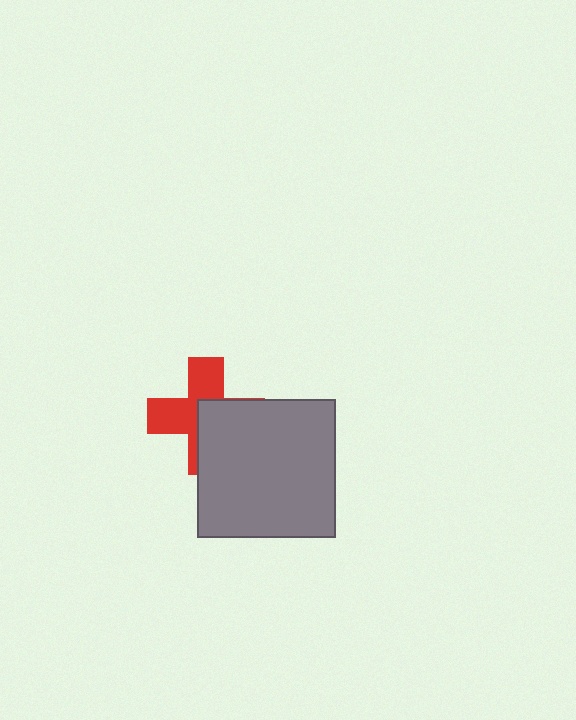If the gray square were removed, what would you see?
You would see the complete red cross.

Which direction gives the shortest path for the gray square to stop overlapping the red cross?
Moving toward the lower-right gives the shortest separation.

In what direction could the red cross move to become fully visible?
The red cross could move toward the upper-left. That would shift it out from behind the gray square entirely.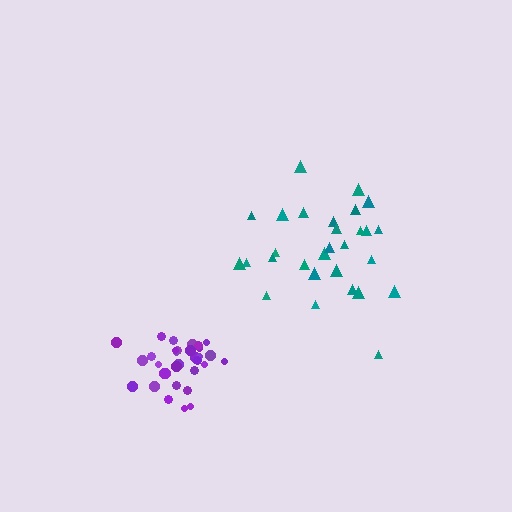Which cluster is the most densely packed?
Purple.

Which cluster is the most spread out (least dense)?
Teal.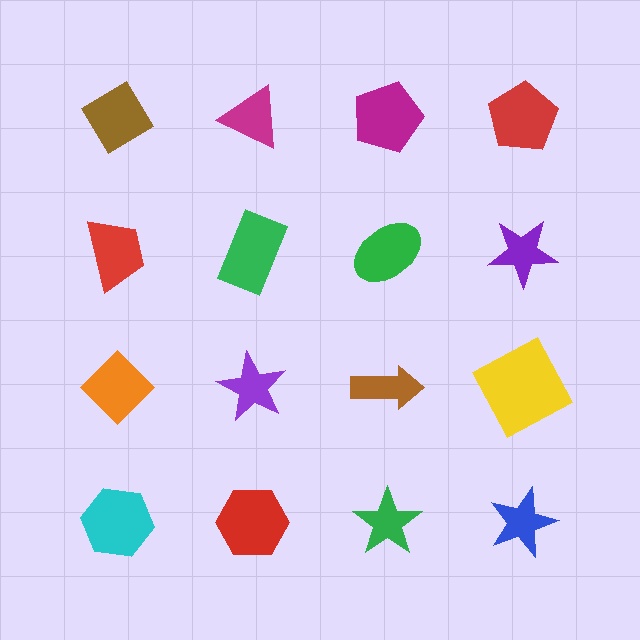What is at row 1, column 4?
A red pentagon.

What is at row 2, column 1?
A red trapezoid.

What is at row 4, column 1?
A cyan hexagon.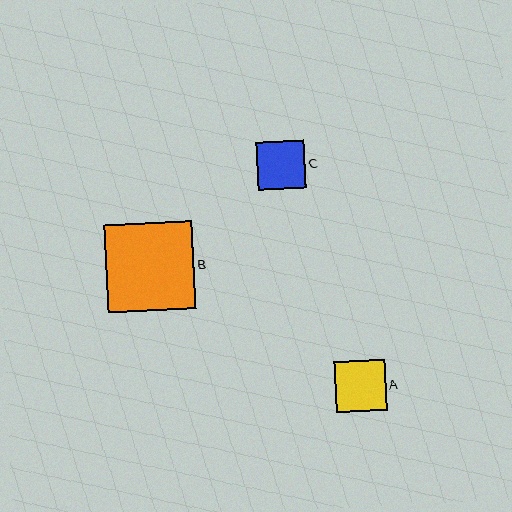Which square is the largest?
Square B is the largest with a size of approximately 88 pixels.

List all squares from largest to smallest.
From largest to smallest: B, A, C.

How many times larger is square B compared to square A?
Square B is approximately 1.7 times the size of square A.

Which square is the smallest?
Square C is the smallest with a size of approximately 48 pixels.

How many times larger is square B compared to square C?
Square B is approximately 1.8 times the size of square C.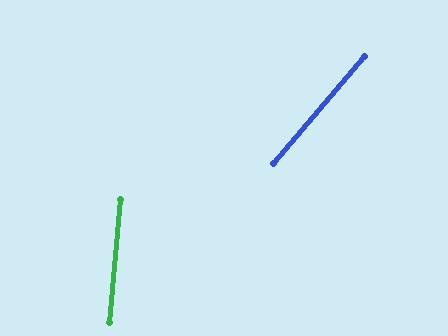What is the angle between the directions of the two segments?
Approximately 35 degrees.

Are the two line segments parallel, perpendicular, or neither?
Neither parallel nor perpendicular — they differ by about 35°.